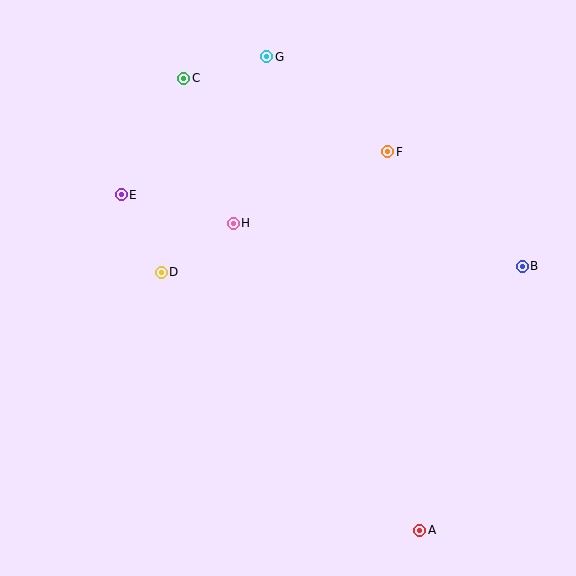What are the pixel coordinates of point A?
Point A is at (420, 530).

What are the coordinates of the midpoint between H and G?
The midpoint between H and G is at (250, 140).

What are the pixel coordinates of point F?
Point F is at (388, 152).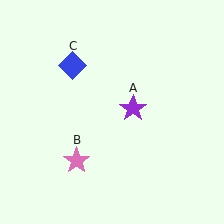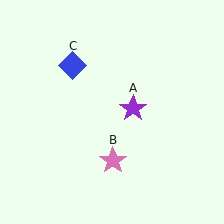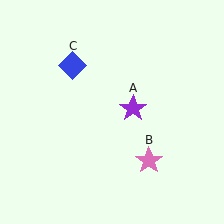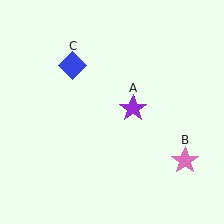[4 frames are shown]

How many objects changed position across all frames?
1 object changed position: pink star (object B).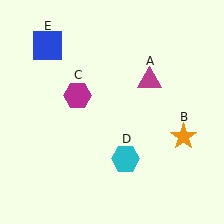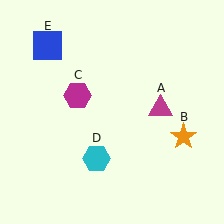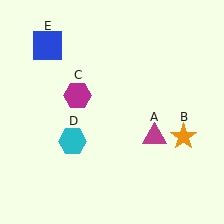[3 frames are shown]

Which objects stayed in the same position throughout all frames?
Orange star (object B) and magenta hexagon (object C) and blue square (object E) remained stationary.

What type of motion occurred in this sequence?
The magenta triangle (object A), cyan hexagon (object D) rotated clockwise around the center of the scene.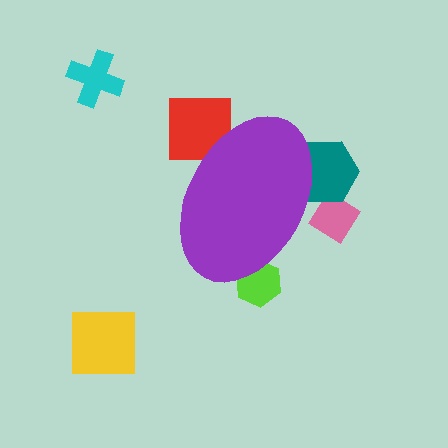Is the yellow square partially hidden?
No, the yellow square is fully visible.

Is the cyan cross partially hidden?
No, the cyan cross is fully visible.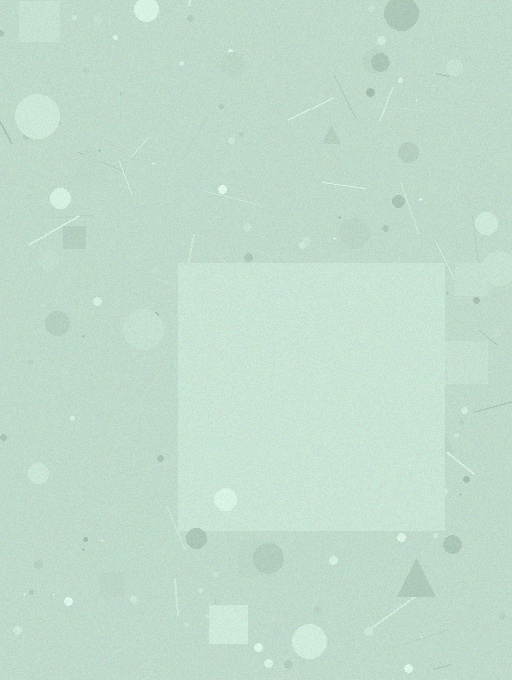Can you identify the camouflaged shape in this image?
The camouflaged shape is a square.